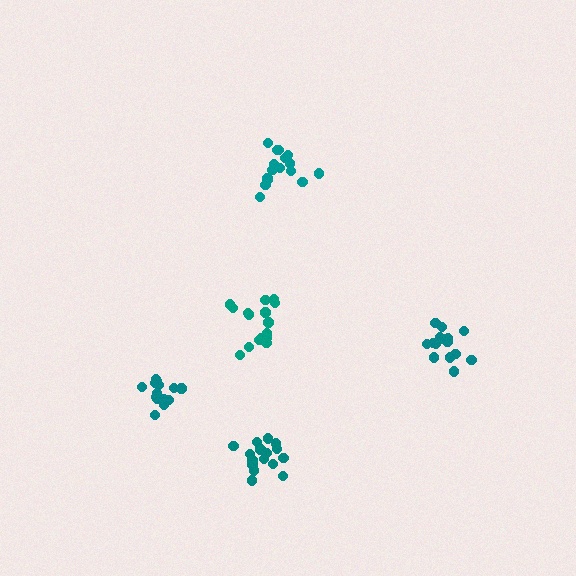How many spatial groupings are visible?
There are 5 spatial groupings.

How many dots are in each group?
Group 1: 14 dots, Group 2: 15 dots, Group 3: 16 dots, Group 4: 16 dots, Group 5: 16 dots (77 total).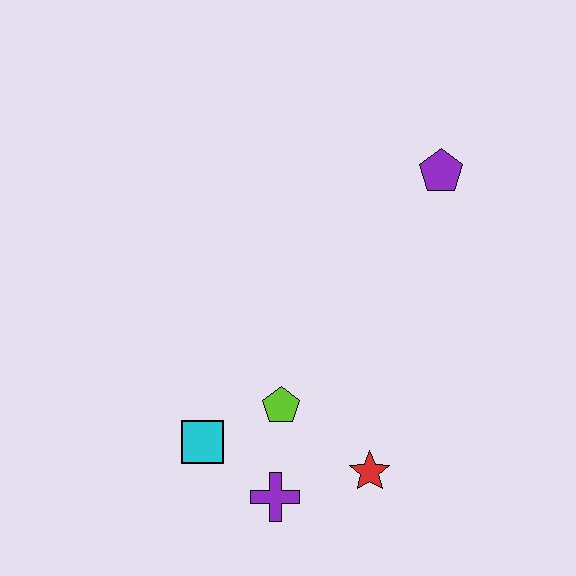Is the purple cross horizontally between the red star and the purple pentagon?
No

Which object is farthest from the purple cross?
The purple pentagon is farthest from the purple cross.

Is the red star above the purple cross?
Yes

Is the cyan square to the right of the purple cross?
No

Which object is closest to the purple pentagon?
The lime pentagon is closest to the purple pentagon.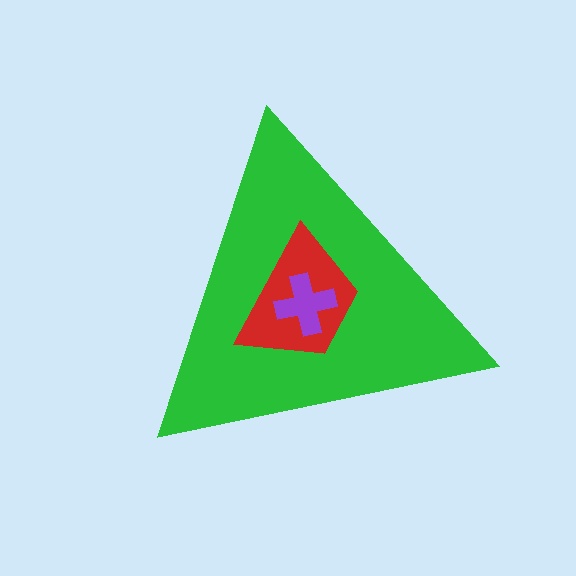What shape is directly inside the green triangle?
The red trapezoid.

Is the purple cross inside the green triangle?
Yes.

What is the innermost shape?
The purple cross.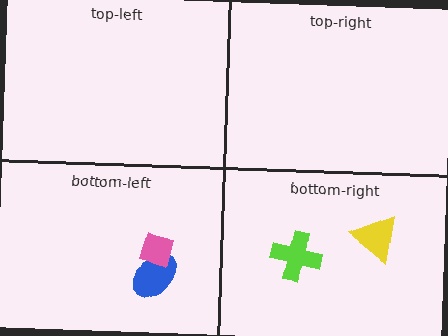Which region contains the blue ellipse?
The bottom-left region.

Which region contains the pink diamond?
The bottom-left region.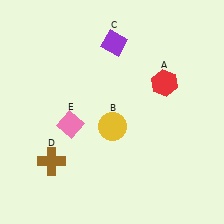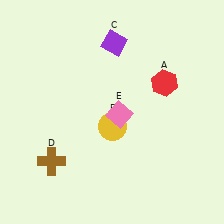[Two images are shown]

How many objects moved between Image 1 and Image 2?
1 object moved between the two images.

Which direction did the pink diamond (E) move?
The pink diamond (E) moved right.